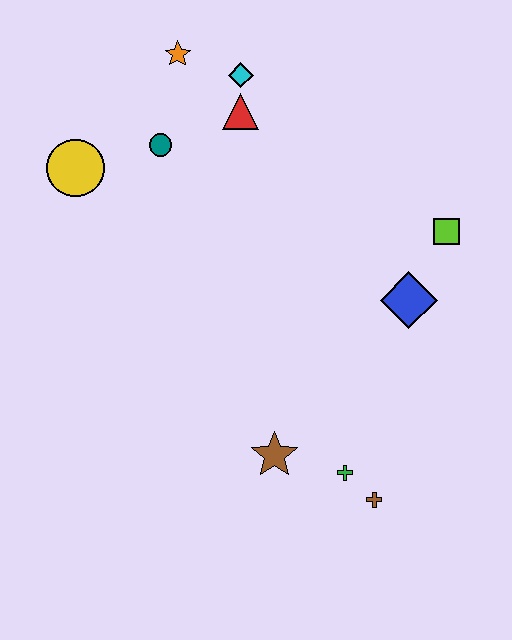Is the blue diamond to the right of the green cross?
Yes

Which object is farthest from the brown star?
The orange star is farthest from the brown star.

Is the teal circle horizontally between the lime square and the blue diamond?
No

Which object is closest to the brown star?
The green cross is closest to the brown star.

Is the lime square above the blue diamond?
Yes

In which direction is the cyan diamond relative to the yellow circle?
The cyan diamond is to the right of the yellow circle.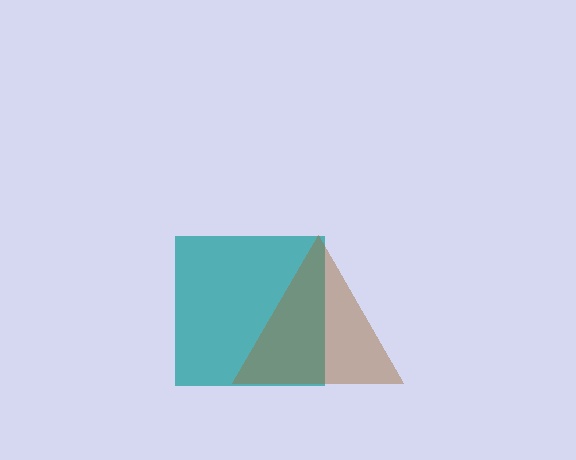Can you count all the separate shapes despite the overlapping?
Yes, there are 2 separate shapes.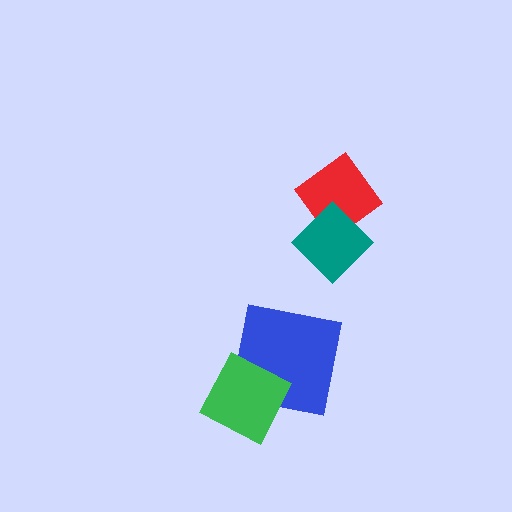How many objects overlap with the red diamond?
1 object overlaps with the red diamond.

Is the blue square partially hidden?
Yes, it is partially covered by another shape.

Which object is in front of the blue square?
The green square is in front of the blue square.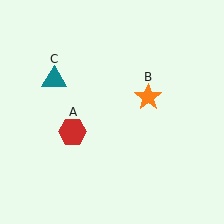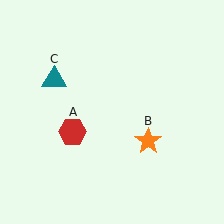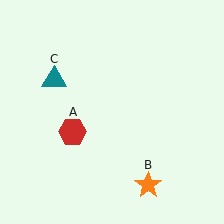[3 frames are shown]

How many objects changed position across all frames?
1 object changed position: orange star (object B).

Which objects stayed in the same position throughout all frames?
Red hexagon (object A) and teal triangle (object C) remained stationary.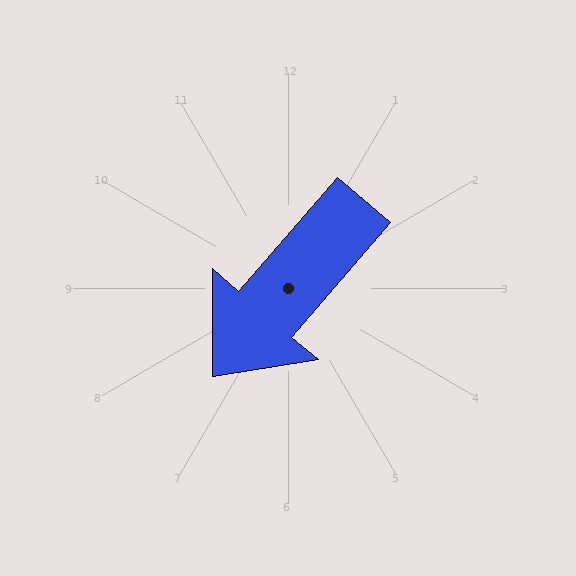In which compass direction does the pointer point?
Southwest.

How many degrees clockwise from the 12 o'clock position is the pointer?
Approximately 221 degrees.